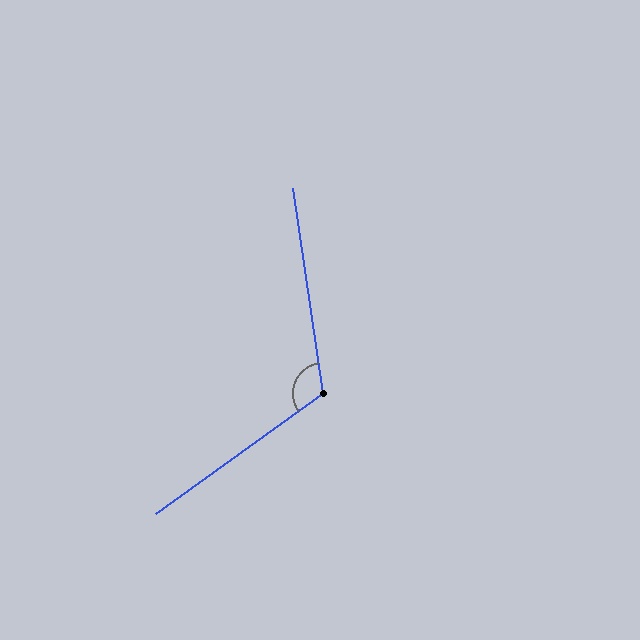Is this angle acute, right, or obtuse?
It is obtuse.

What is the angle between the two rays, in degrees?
Approximately 117 degrees.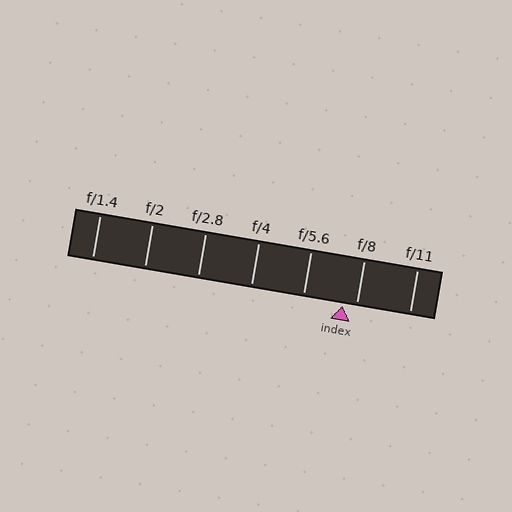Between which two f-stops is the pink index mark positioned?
The index mark is between f/5.6 and f/8.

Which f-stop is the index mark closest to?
The index mark is closest to f/8.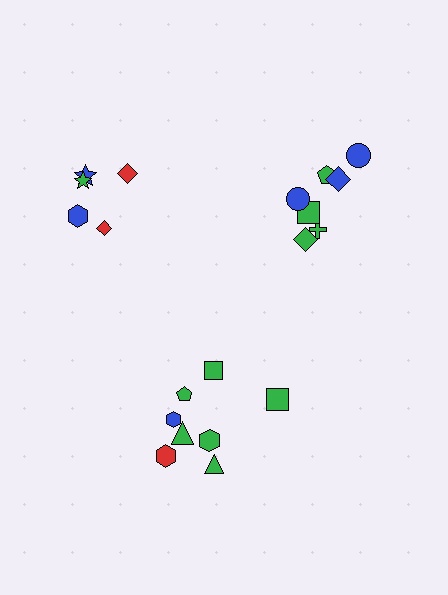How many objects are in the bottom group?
There are 8 objects.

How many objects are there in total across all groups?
There are 20 objects.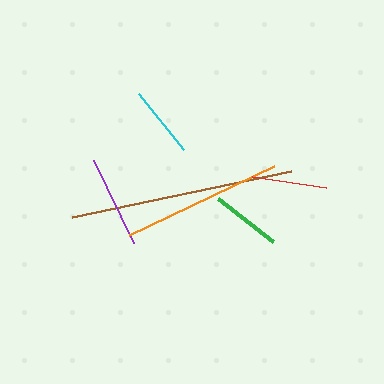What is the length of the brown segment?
The brown segment is approximately 224 pixels long.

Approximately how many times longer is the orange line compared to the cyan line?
The orange line is approximately 2.3 times the length of the cyan line.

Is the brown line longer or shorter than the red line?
The brown line is longer than the red line.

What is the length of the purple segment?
The purple segment is approximately 92 pixels long.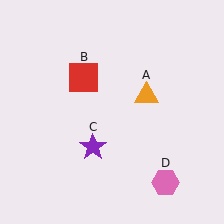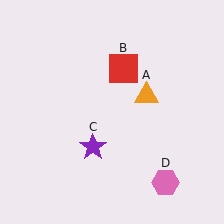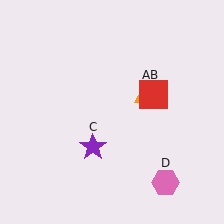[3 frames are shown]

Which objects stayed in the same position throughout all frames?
Orange triangle (object A) and purple star (object C) and pink hexagon (object D) remained stationary.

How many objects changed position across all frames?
1 object changed position: red square (object B).